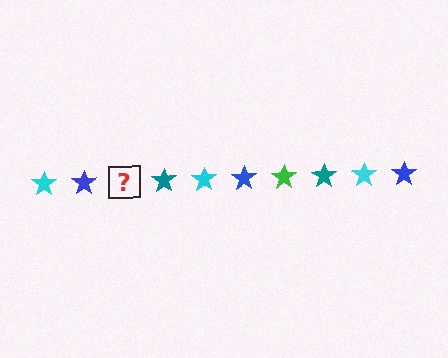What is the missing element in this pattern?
The missing element is a green star.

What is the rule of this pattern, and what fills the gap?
The rule is that the pattern cycles through cyan, blue, green, teal stars. The gap should be filled with a green star.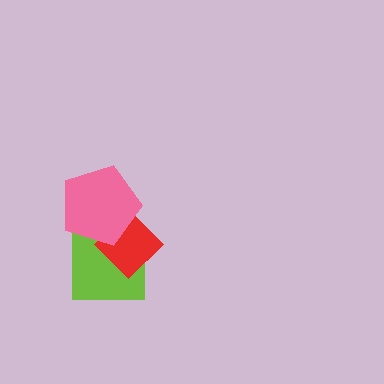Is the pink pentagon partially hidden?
No, no other shape covers it.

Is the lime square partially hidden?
Yes, it is partially covered by another shape.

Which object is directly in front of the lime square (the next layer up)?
The red diamond is directly in front of the lime square.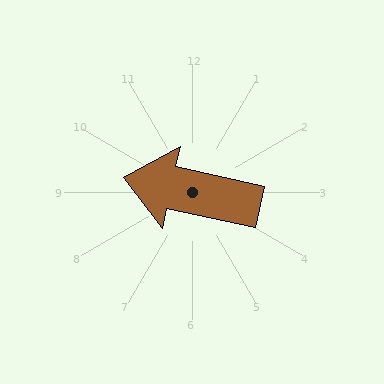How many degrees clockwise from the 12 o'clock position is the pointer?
Approximately 282 degrees.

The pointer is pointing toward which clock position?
Roughly 9 o'clock.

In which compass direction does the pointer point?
West.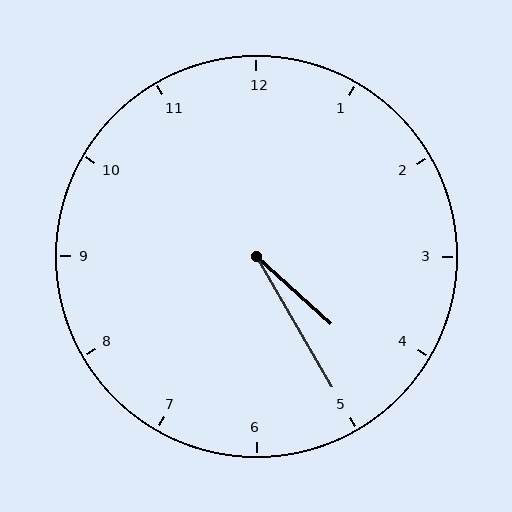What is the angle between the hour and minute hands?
Approximately 18 degrees.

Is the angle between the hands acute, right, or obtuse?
It is acute.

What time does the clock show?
4:25.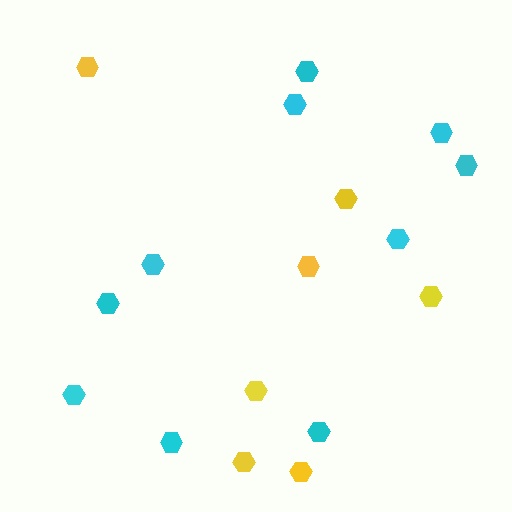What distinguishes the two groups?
There are 2 groups: one group of cyan hexagons (10) and one group of yellow hexagons (7).